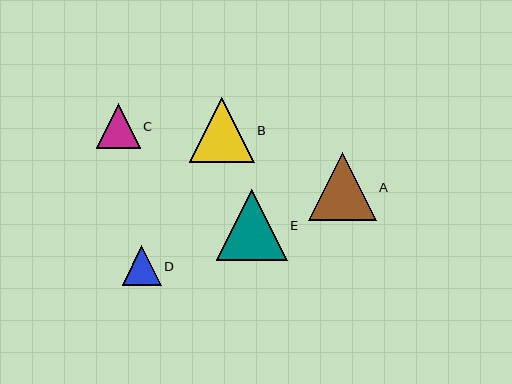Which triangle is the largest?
Triangle E is the largest with a size of approximately 70 pixels.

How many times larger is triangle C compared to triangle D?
Triangle C is approximately 1.1 times the size of triangle D.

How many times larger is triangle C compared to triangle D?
Triangle C is approximately 1.1 times the size of triangle D.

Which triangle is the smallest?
Triangle D is the smallest with a size of approximately 39 pixels.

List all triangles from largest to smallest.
From largest to smallest: E, A, B, C, D.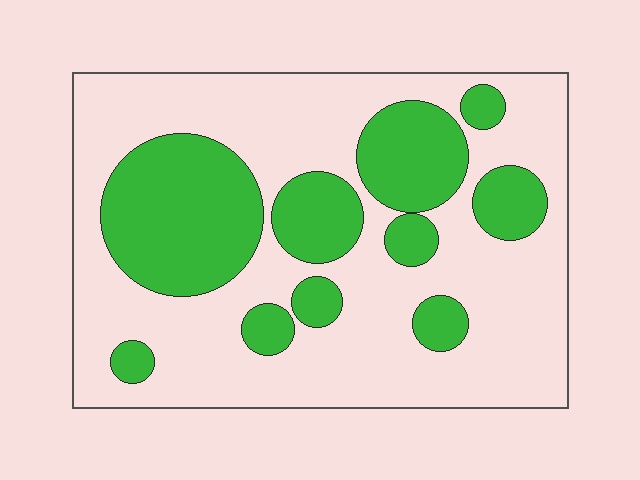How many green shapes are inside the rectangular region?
10.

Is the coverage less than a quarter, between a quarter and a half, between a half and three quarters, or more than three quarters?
Between a quarter and a half.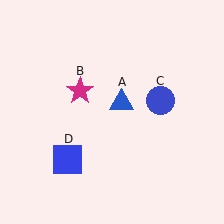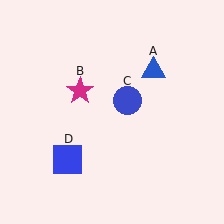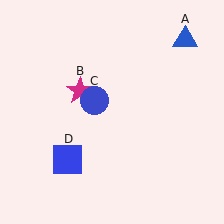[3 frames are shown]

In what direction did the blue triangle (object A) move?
The blue triangle (object A) moved up and to the right.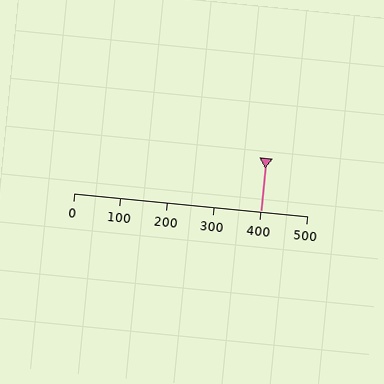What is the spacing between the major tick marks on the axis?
The major ticks are spaced 100 apart.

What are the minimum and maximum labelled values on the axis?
The axis runs from 0 to 500.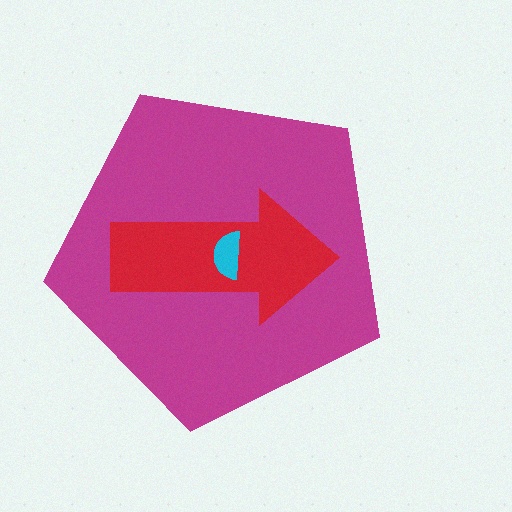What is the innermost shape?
The cyan semicircle.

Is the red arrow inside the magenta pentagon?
Yes.